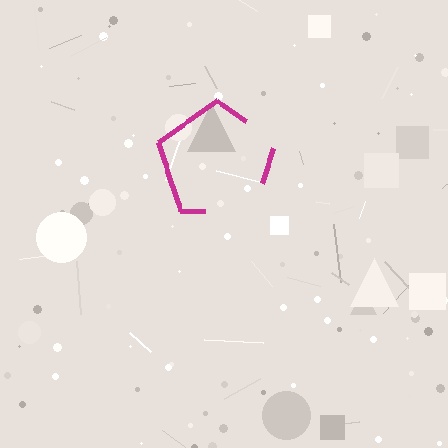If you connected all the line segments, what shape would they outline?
They would outline a pentagon.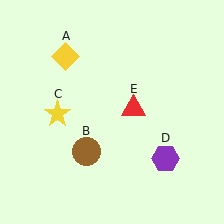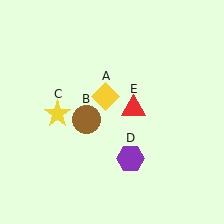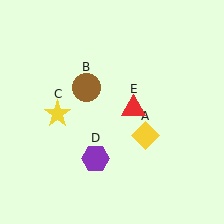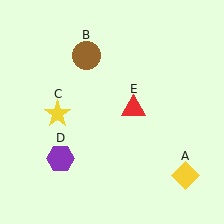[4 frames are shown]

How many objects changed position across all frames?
3 objects changed position: yellow diamond (object A), brown circle (object B), purple hexagon (object D).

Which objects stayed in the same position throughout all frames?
Yellow star (object C) and red triangle (object E) remained stationary.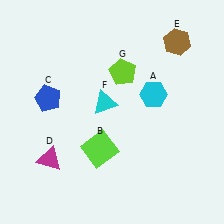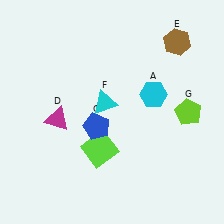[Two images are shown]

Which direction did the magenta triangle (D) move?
The magenta triangle (D) moved up.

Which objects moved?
The objects that moved are: the blue pentagon (C), the magenta triangle (D), the lime pentagon (G).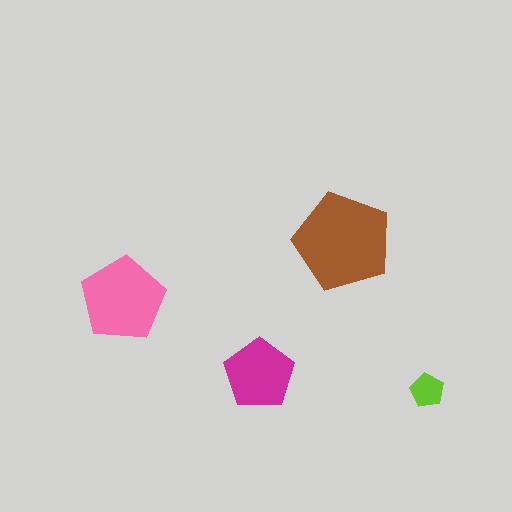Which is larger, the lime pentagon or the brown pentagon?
The brown one.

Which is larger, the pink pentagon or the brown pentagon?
The brown one.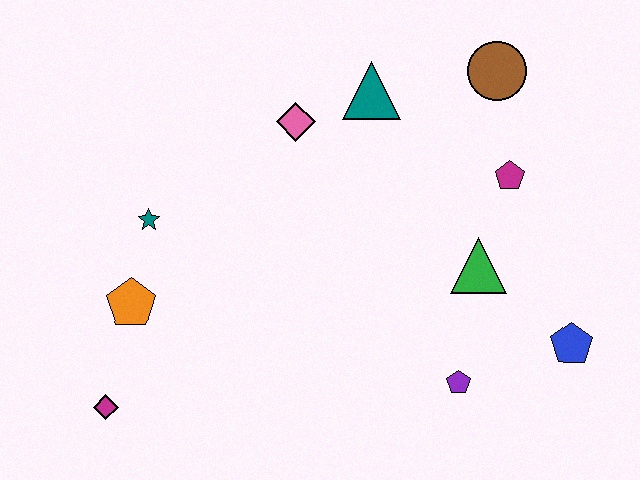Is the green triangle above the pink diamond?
No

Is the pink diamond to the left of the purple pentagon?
Yes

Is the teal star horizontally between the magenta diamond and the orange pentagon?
No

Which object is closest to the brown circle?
The magenta pentagon is closest to the brown circle.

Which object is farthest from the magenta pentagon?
The magenta diamond is farthest from the magenta pentagon.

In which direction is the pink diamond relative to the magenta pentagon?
The pink diamond is to the left of the magenta pentagon.